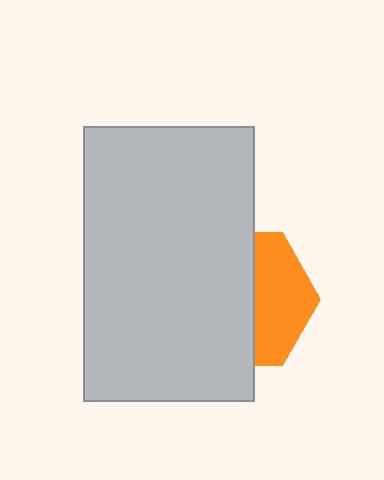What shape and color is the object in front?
The object in front is a light gray rectangle.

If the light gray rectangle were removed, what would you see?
You would see the complete orange hexagon.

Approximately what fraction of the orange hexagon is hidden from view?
Roughly 60% of the orange hexagon is hidden behind the light gray rectangle.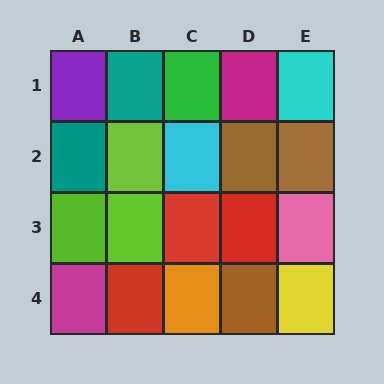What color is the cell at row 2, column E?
Brown.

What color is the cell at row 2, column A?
Teal.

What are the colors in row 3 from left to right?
Lime, lime, red, red, pink.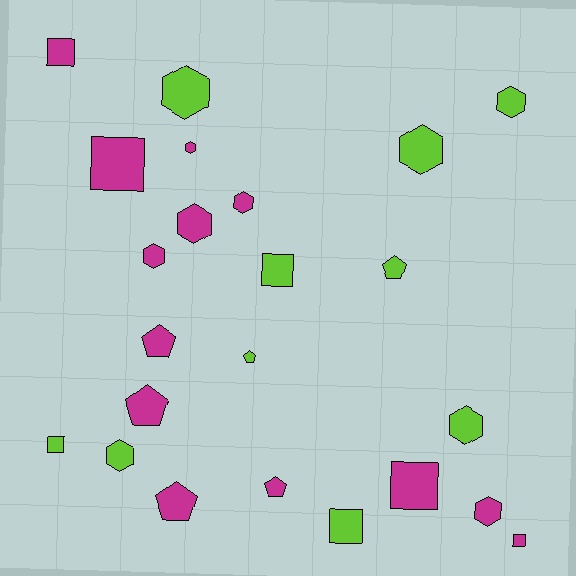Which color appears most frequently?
Magenta, with 13 objects.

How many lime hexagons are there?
There are 5 lime hexagons.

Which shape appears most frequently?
Hexagon, with 10 objects.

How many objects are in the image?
There are 23 objects.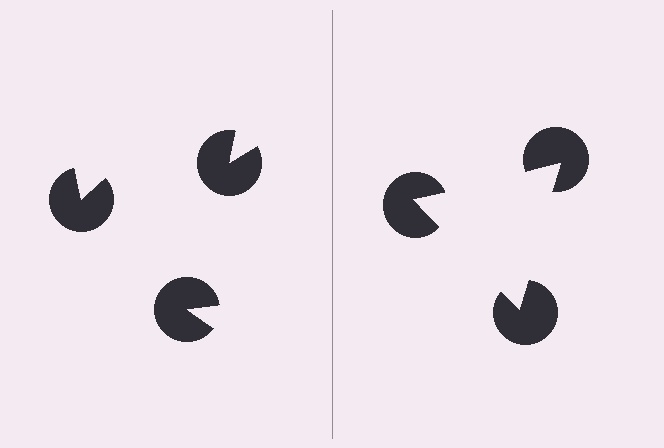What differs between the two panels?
The pac-man discs are positioned identically on both sides; only the wedge orientations differ. On the right they align to a triangle; on the left they are misaligned.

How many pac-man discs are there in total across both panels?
6 — 3 on each side.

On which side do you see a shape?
An illusory triangle appears on the right side. On the left side the wedge cuts are rotated, so no coherent shape forms.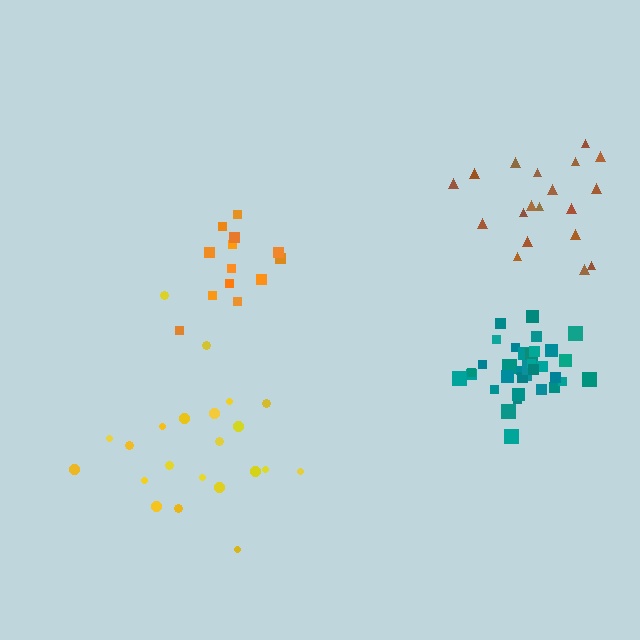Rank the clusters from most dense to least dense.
teal, orange, brown, yellow.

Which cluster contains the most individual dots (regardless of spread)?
Teal (35).